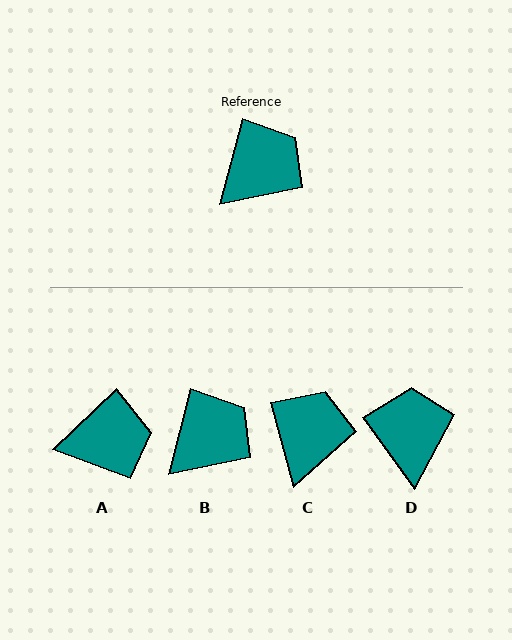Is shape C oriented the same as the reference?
No, it is off by about 30 degrees.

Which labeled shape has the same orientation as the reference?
B.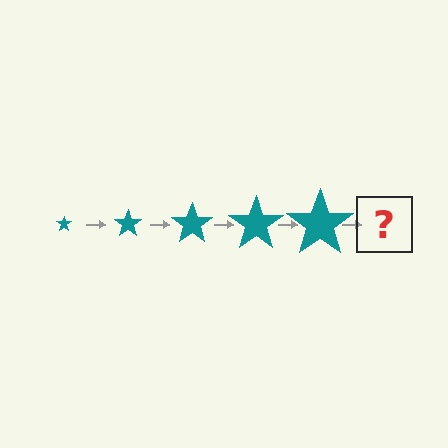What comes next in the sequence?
The next element should be a teal star, larger than the previous one.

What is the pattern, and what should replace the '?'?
The pattern is that the star gets progressively larger each step. The '?' should be a teal star, larger than the previous one.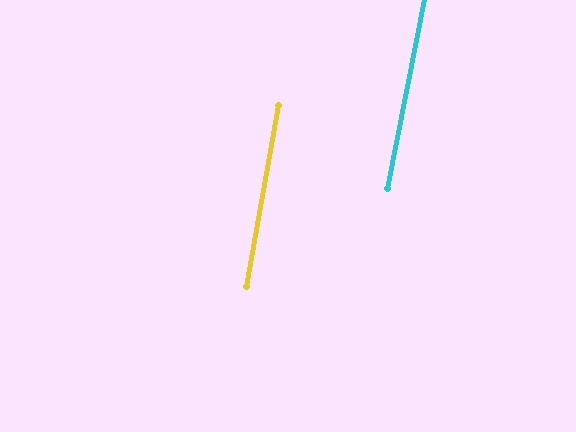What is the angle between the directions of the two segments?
Approximately 1 degree.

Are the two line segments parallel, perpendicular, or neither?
Parallel — their directions differ by only 1.2°.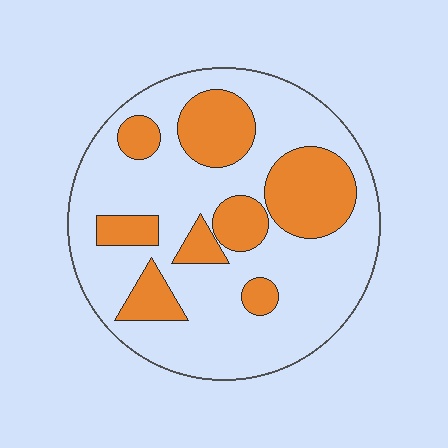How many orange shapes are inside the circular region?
8.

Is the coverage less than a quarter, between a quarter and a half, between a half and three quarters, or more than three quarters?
Between a quarter and a half.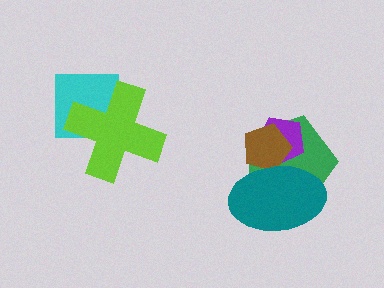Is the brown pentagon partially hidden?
Yes, it is partially covered by another shape.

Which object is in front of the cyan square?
The lime cross is in front of the cyan square.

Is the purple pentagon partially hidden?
Yes, it is partially covered by another shape.